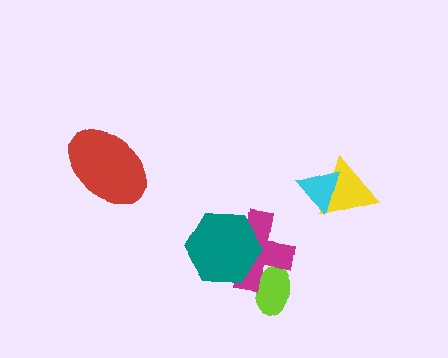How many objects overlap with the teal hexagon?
1 object overlaps with the teal hexagon.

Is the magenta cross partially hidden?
Yes, it is partially covered by another shape.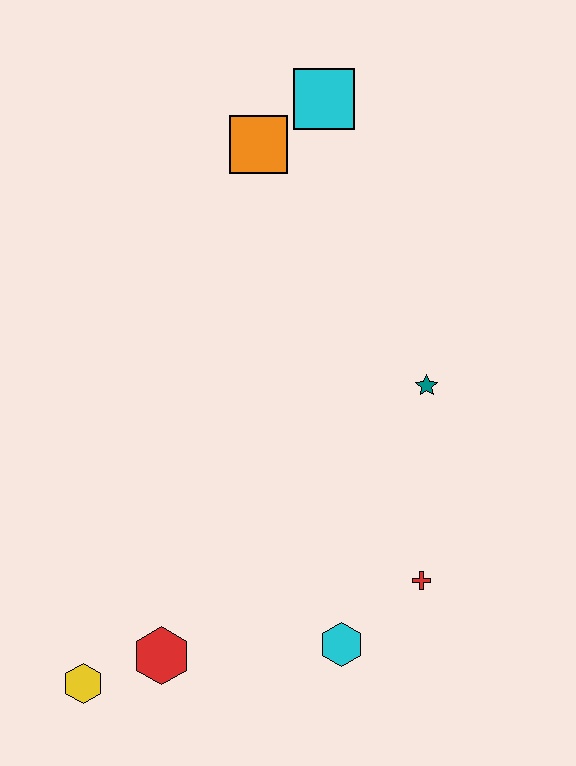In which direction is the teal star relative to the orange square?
The teal star is below the orange square.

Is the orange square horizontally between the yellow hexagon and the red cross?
Yes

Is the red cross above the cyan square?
No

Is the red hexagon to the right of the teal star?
No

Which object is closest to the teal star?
The red cross is closest to the teal star.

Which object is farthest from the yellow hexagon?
The cyan square is farthest from the yellow hexagon.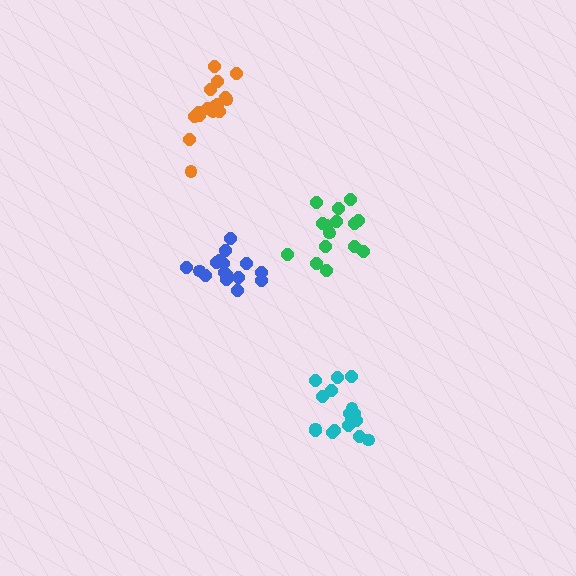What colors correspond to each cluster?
The clusters are colored: blue, cyan, orange, green.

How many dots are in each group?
Group 1: 16 dots, Group 2: 17 dots, Group 3: 16 dots, Group 4: 15 dots (64 total).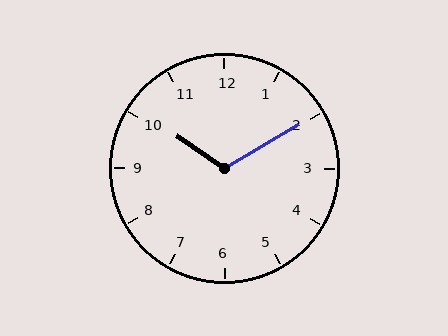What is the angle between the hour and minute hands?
Approximately 115 degrees.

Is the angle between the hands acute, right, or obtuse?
It is obtuse.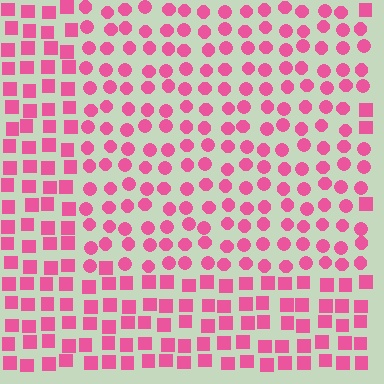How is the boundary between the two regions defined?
The boundary is defined by a change in element shape: circles inside vs. squares outside. All elements share the same color and spacing.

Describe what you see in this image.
The image is filled with small pink elements arranged in a uniform grid. A rectangle-shaped region contains circles, while the surrounding area contains squares. The boundary is defined purely by the change in element shape.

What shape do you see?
I see a rectangle.